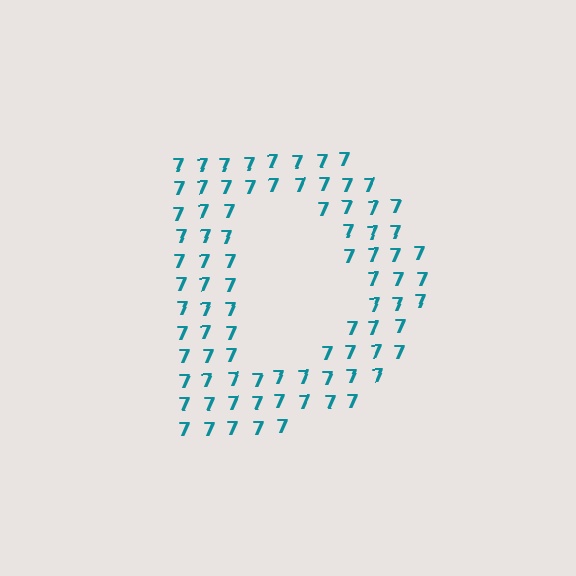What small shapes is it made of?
It is made of small digit 7's.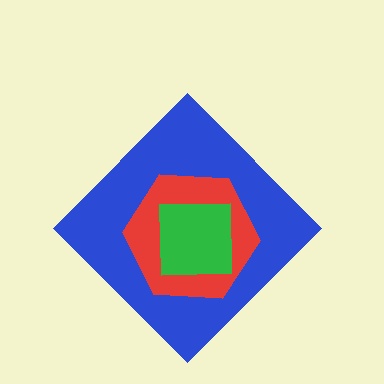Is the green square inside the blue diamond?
Yes.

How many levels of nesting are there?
3.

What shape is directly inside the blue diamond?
The red hexagon.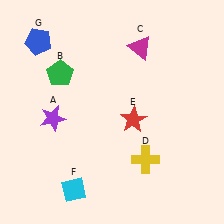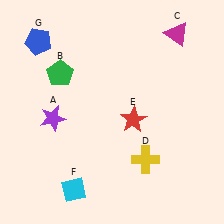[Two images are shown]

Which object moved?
The magenta triangle (C) moved right.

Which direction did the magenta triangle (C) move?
The magenta triangle (C) moved right.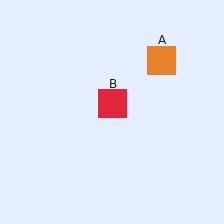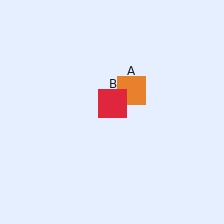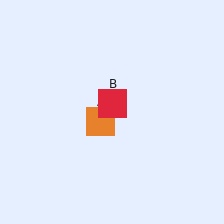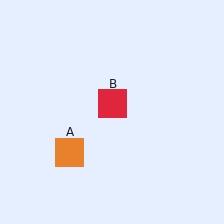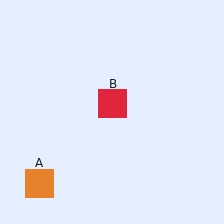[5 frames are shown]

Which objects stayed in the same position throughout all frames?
Red square (object B) remained stationary.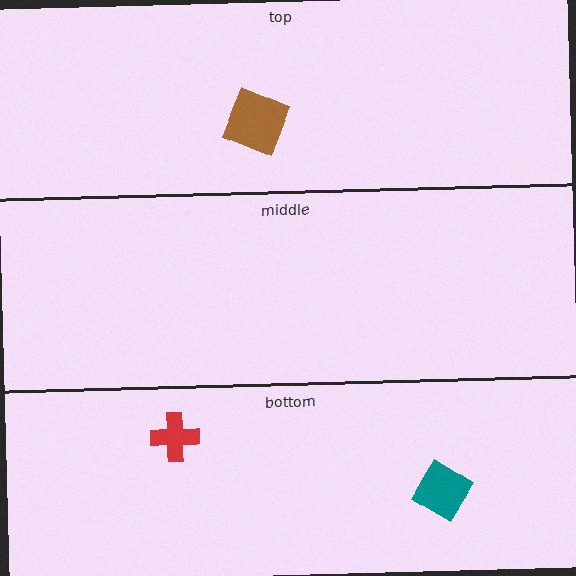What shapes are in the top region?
The brown square.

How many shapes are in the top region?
1.